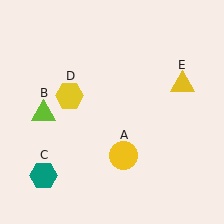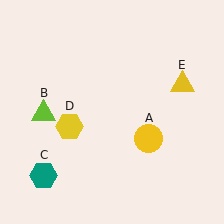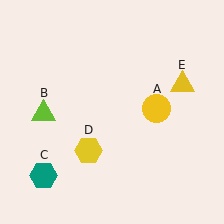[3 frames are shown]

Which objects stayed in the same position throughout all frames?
Lime triangle (object B) and teal hexagon (object C) and yellow triangle (object E) remained stationary.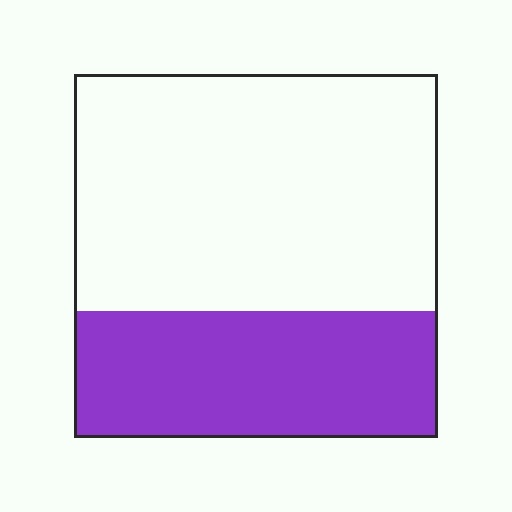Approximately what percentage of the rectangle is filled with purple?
Approximately 35%.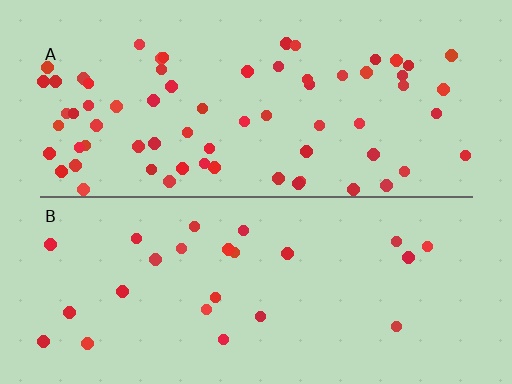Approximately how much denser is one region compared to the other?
Approximately 2.8× — region A over region B.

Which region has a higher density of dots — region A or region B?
A (the top).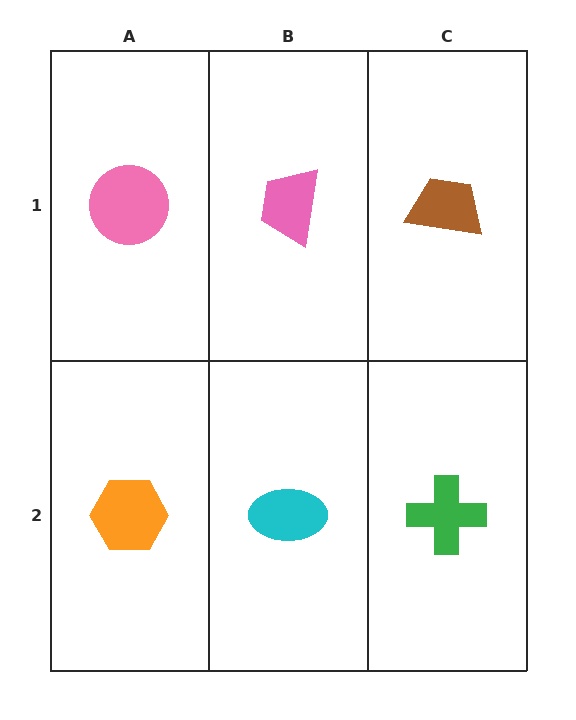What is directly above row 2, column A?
A pink circle.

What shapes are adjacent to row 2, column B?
A pink trapezoid (row 1, column B), an orange hexagon (row 2, column A), a green cross (row 2, column C).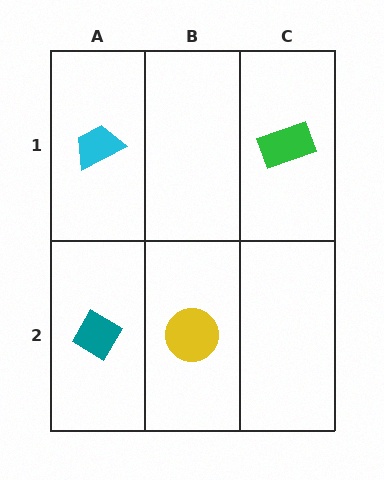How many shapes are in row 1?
2 shapes.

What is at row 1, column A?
A cyan trapezoid.